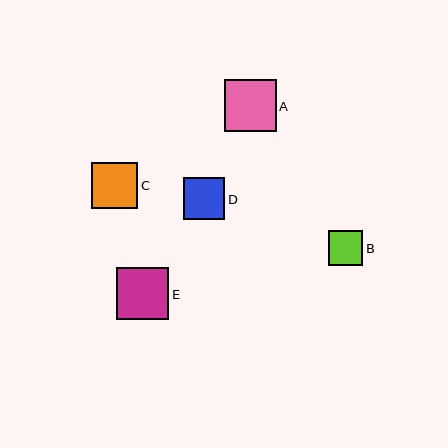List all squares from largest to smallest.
From largest to smallest: E, A, C, D, B.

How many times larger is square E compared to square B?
Square E is approximately 1.5 times the size of square B.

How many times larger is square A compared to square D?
Square A is approximately 1.2 times the size of square D.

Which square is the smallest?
Square B is the smallest with a size of approximately 35 pixels.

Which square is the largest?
Square E is the largest with a size of approximately 52 pixels.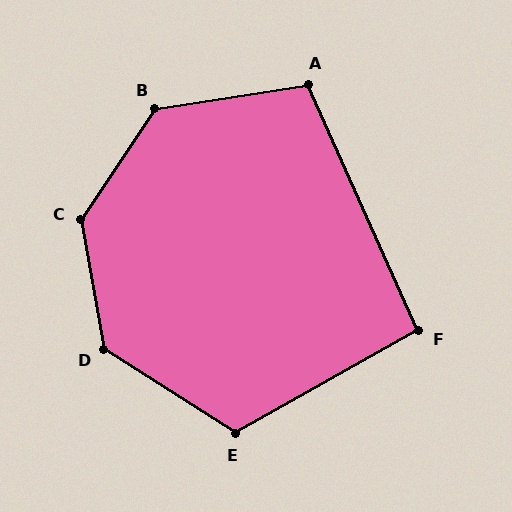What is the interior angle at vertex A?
Approximately 105 degrees (obtuse).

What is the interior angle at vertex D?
Approximately 132 degrees (obtuse).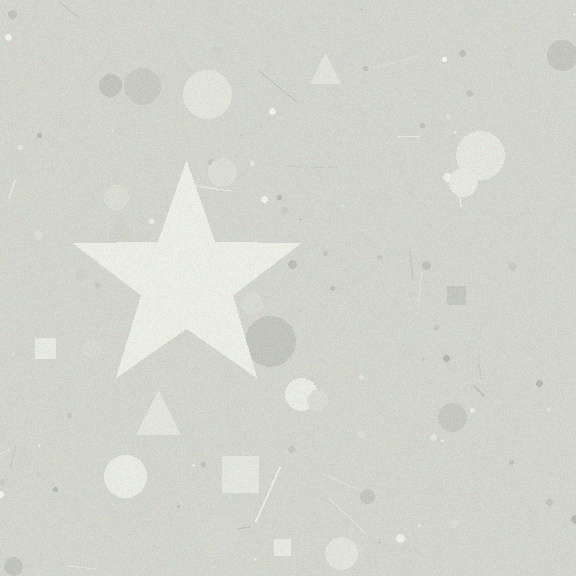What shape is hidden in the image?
A star is hidden in the image.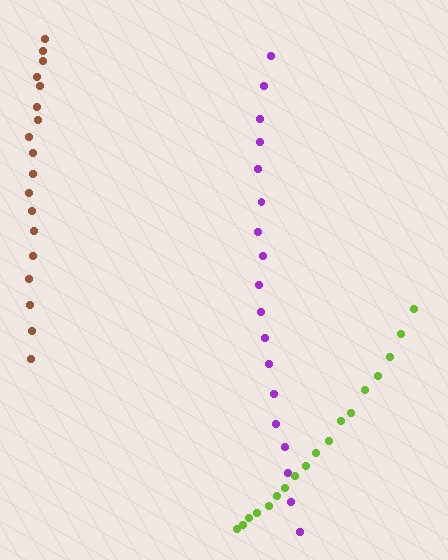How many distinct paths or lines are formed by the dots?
There are 3 distinct paths.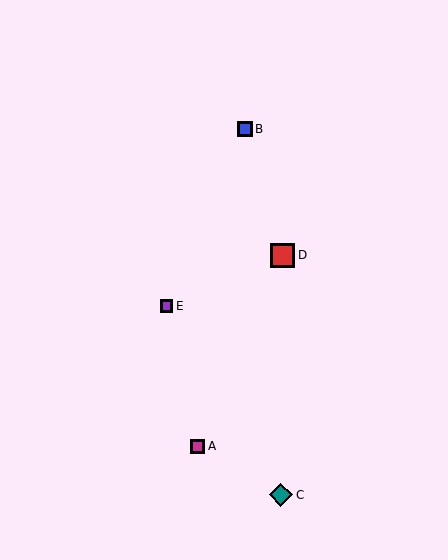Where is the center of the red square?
The center of the red square is at (283, 255).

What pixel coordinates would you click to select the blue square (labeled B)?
Click at (245, 129) to select the blue square B.